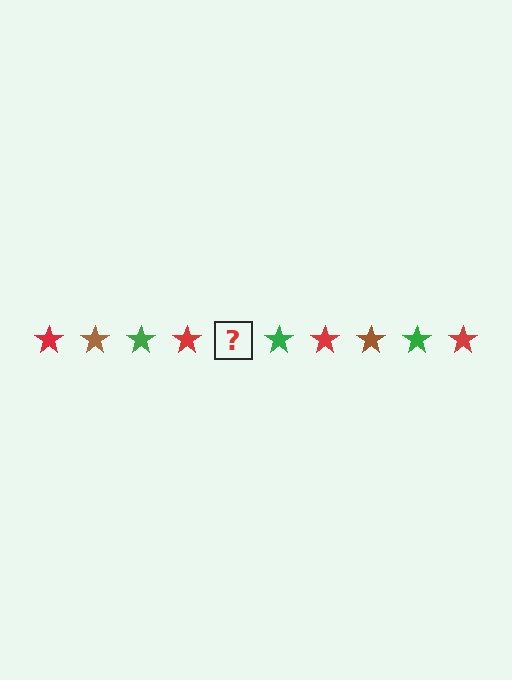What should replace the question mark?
The question mark should be replaced with a brown star.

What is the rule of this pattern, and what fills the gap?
The rule is that the pattern cycles through red, brown, green stars. The gap should be filled with a brown star.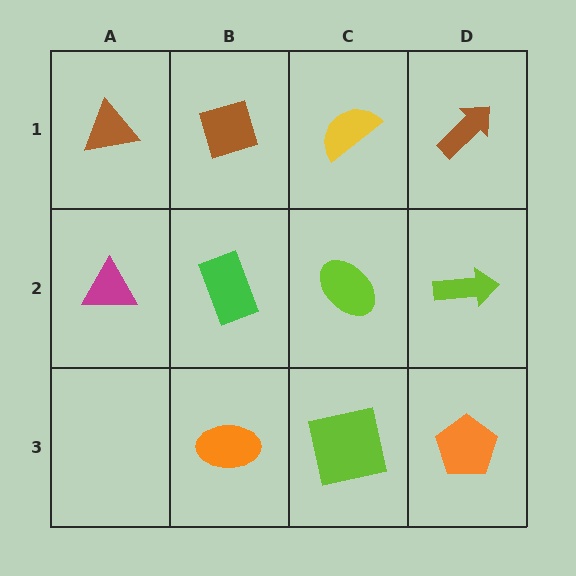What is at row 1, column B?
A brown diamond.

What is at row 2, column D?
A lime arrow.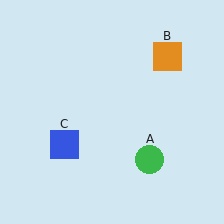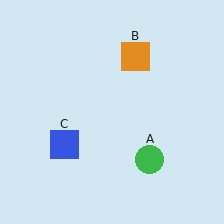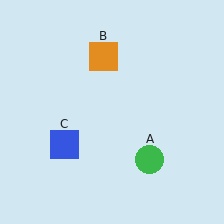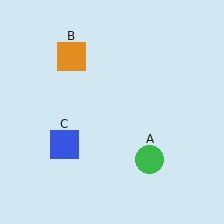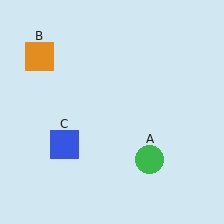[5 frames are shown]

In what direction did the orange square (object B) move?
The orange square (object B) moved left.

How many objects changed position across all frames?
1 object changed position: orange square (object B).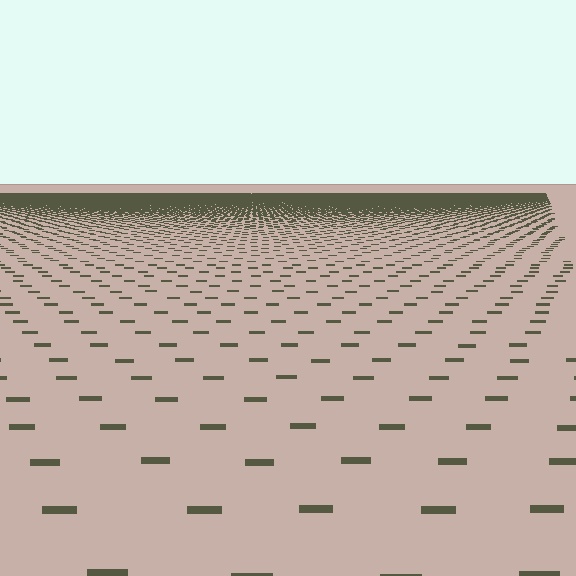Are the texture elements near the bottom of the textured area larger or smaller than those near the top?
Larger. Near the bottom, elements are closer to the viewer and appear at a bigger on-screen size.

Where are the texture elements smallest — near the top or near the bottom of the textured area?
Near the top.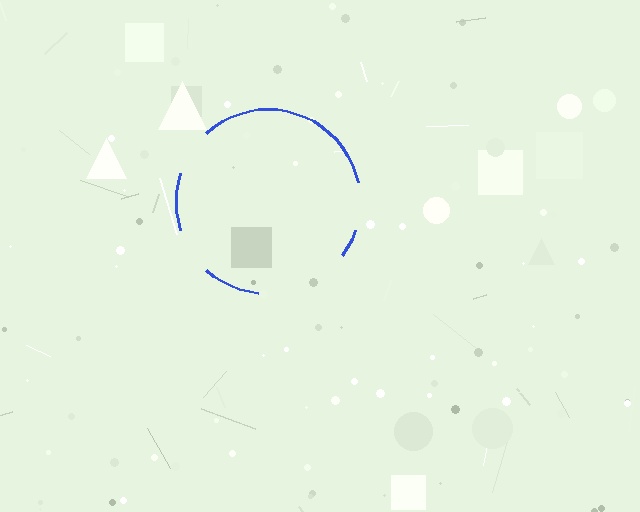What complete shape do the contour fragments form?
The contour fragments form a circle.